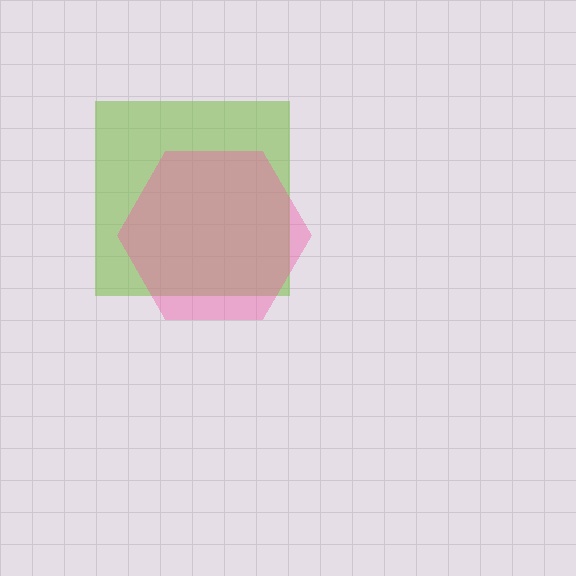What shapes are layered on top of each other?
The layered shapes are: a lime square, a pink hexagon.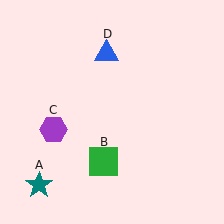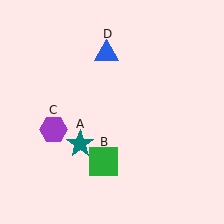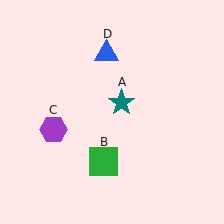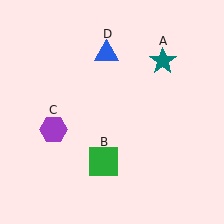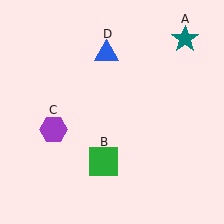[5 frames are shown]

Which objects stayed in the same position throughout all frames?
Green square (object B) and purple hexagon (object C) and blue triangle (object D) remained stationary.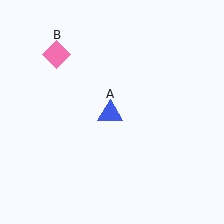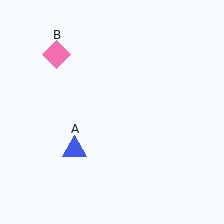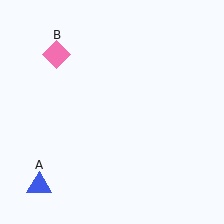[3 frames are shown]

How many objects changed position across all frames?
1 object changed position: blue triangle (object A).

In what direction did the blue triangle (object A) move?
The blue triangle (object A) moved down and to the left.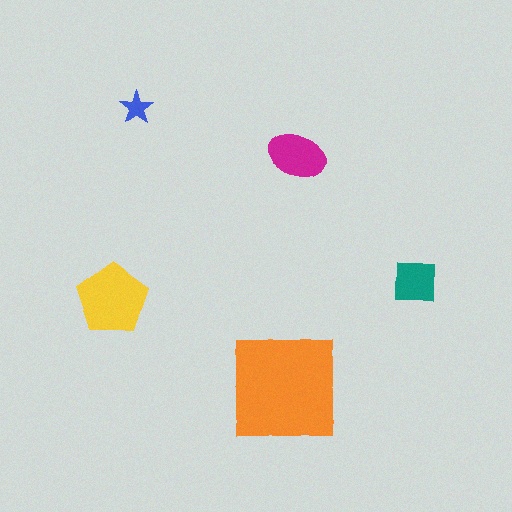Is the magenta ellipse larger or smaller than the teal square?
Larger.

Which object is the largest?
The orange square.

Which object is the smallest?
The blue star.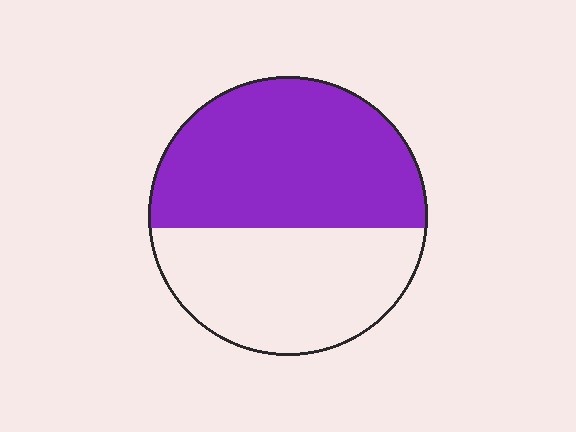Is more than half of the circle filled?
Yes.